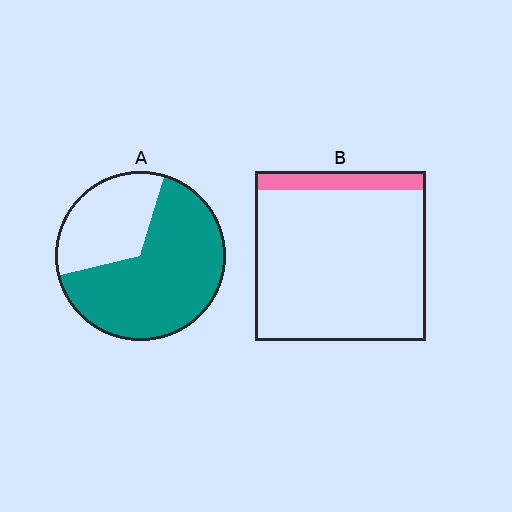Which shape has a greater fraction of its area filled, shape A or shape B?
Shape A.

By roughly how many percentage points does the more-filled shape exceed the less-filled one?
By roughly 55 percentage points (A over B).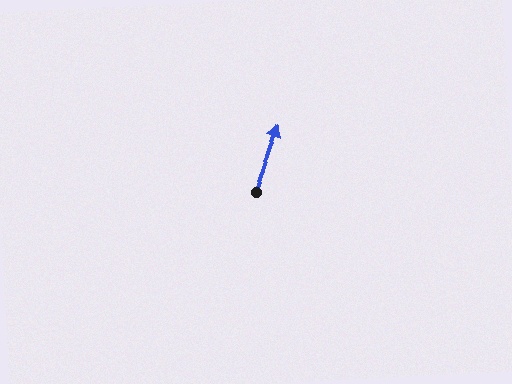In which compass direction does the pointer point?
North.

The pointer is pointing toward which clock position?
Roughly 1 o'clock.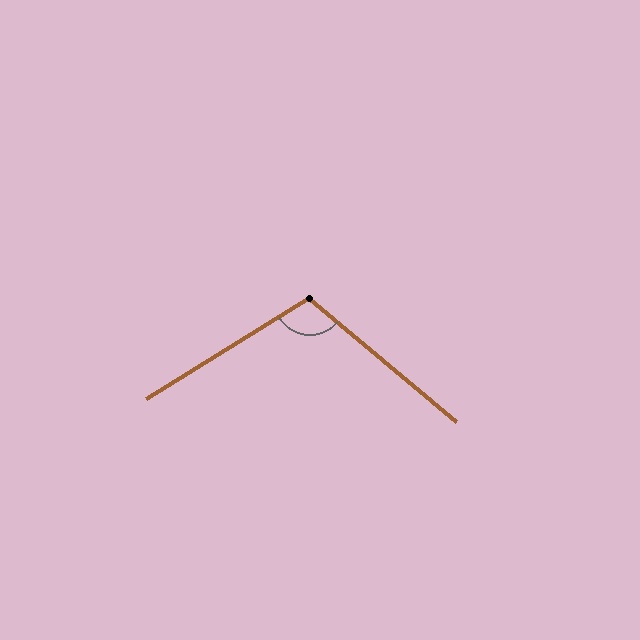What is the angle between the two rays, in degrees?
Approximately 108 degrees.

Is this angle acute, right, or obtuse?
It is obtuse.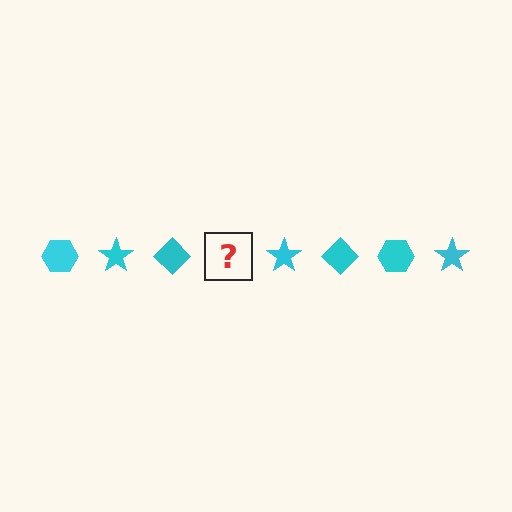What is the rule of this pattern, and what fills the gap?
The rule is that the pattern cycles through hexagon, star, diamond shapes in cyan. The gap should be filled with a cyan hexagon.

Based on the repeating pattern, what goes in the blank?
The blank should be a cyan hexagon.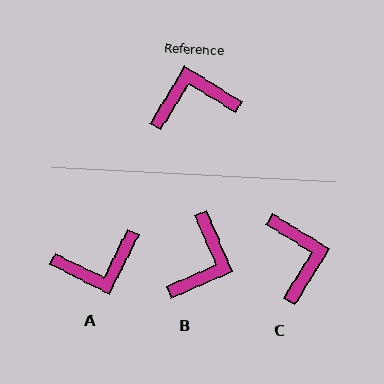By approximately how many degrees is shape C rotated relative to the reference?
Approximately 90 degrees clockwise.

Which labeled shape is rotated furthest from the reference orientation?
A, about 175 degrees away.